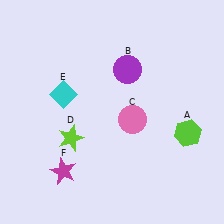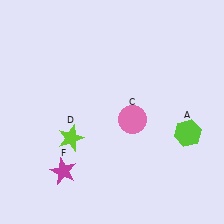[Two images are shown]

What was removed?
The cyan diamond (E), the purple circle (B) were removed in Image 2.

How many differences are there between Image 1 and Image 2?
There are 2 differences between the two images.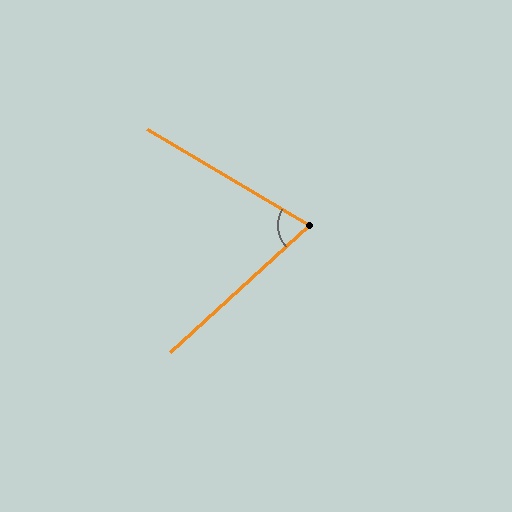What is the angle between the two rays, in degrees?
Approximately 73 degrees.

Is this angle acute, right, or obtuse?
It is acute.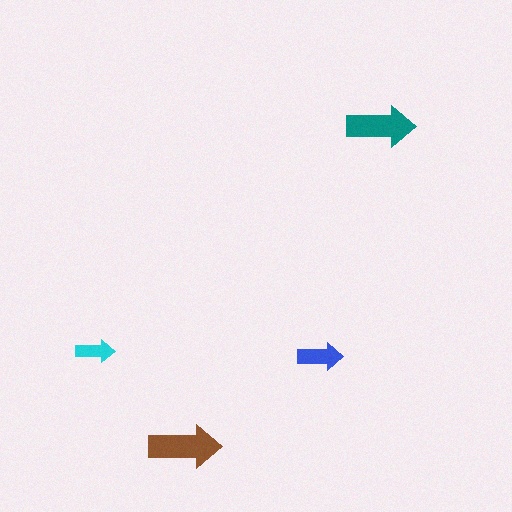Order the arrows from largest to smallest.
the brown one, the teal one, the blue one, the cyan one.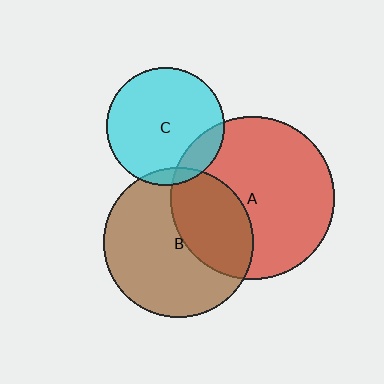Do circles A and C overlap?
Yes.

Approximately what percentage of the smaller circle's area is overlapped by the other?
Approximately 15%.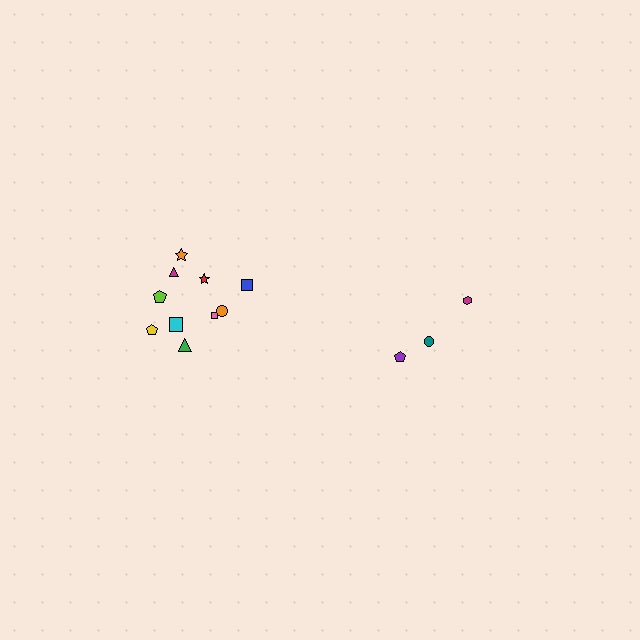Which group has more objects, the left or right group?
The left group.